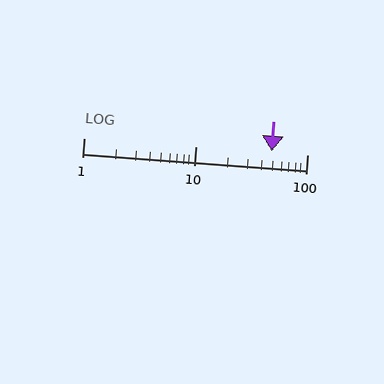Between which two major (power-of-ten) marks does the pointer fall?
The pointer is between 10 and 100.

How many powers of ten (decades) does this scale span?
The scale spans 2 decades, from 1 to 100.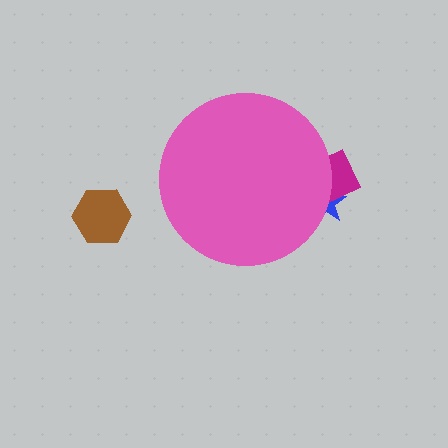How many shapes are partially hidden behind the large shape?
2 shapes are partially hidden.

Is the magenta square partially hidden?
Yes, the magenta square is partially hidden behind the pink circle.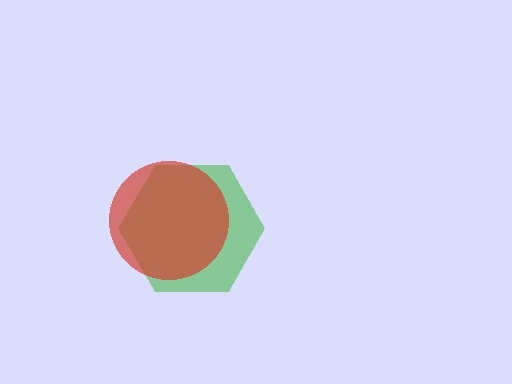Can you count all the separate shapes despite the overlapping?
Yes, there are 2 separate shapes.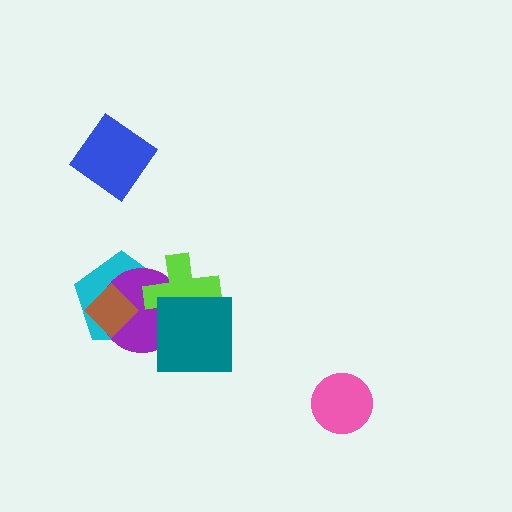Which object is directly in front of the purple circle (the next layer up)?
The lime cross is directly in front of the purple circle.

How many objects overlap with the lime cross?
3 objects overlap with the lime cross.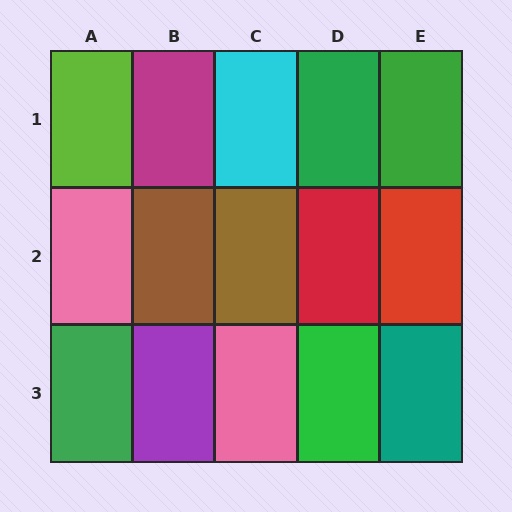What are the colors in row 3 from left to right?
Green, purple, pink, green, teal.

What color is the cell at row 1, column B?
Magenta.